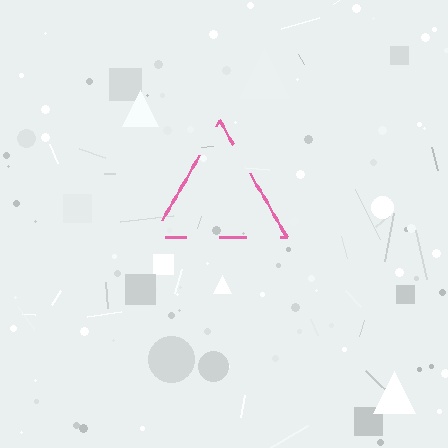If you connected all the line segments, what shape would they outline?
They would outline a triangle.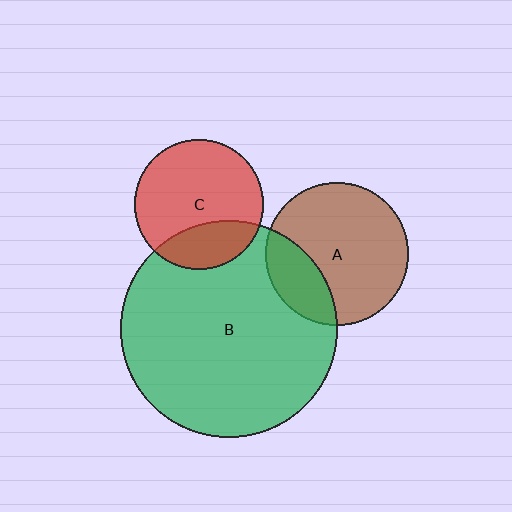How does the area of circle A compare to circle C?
Approximately 1.2 times.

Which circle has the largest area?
Circle B (green).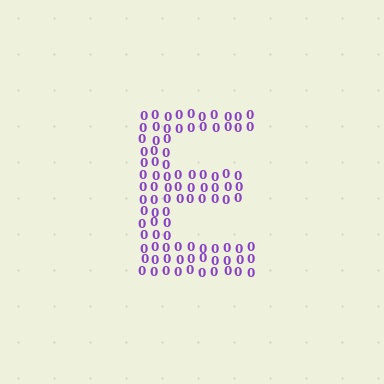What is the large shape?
The large shape is the letter E.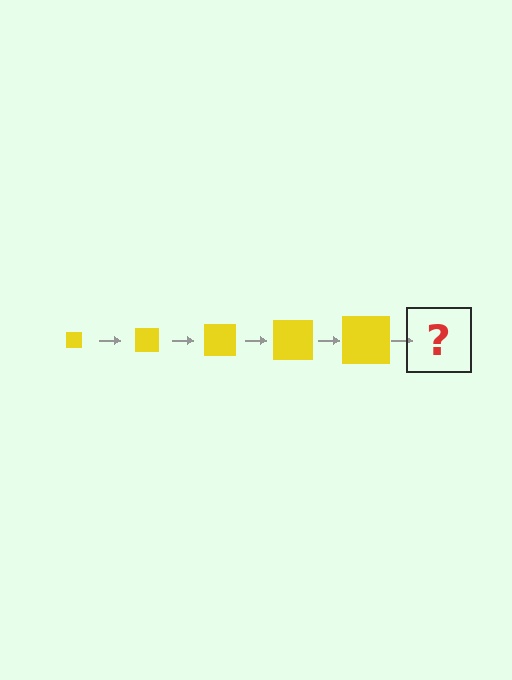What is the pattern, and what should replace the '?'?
The pattern is that the square gets progressively larger each step. The '?' should be a yellow square, larger than the previous one.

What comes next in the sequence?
The next element should be a yellow square, larger than the previous one.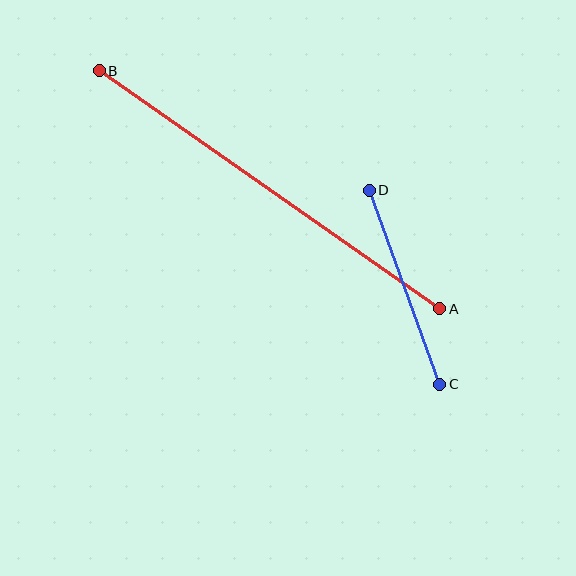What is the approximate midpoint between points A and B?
The midpoint is at approximately (269, 190) pixels.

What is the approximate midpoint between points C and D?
The midpoint is at approximately (404, 287) pixels.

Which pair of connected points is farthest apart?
Points A and B are farthest apart.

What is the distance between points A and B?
The distance is approximately 416 pixels.